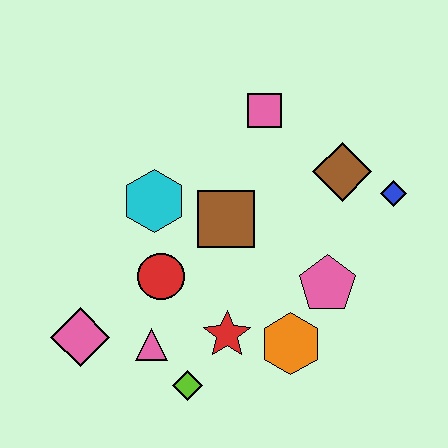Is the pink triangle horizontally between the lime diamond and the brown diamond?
No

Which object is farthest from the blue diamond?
The pink diamond is farthest from the blue diamond.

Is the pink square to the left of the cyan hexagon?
No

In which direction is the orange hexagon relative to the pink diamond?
The orange hexagon is to the right of the pink diamond.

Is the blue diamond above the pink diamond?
Yes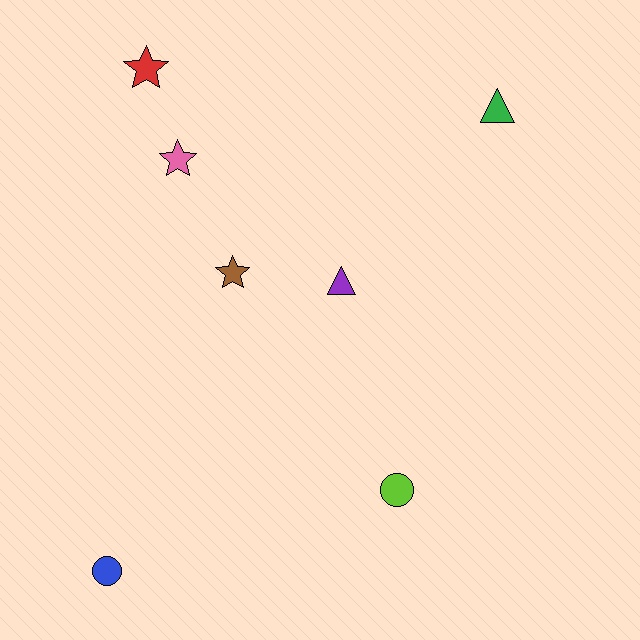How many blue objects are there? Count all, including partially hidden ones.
There is 1 blue object.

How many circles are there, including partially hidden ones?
There are 2 circles.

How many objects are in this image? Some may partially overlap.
There are 7 objects.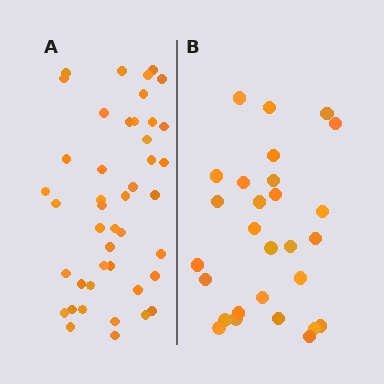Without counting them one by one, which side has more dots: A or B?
Region A (the left region) has more dots.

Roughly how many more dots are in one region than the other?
Region A has approximately 15 more dots than region B.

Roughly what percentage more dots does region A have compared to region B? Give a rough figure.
About 55% more.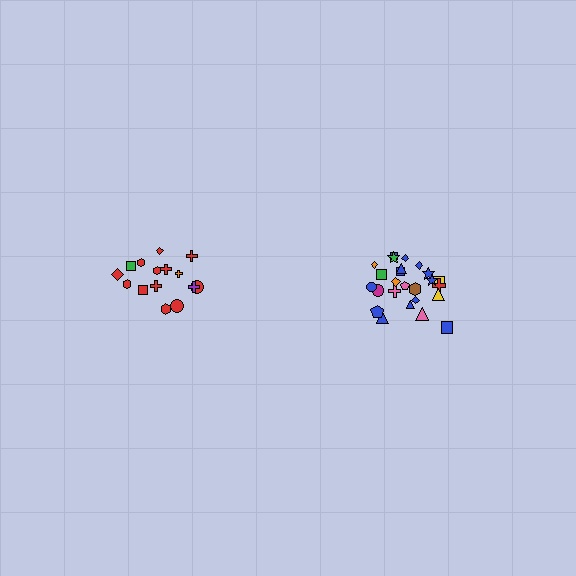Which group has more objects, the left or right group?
The right group.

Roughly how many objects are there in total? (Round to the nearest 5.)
Roughly 40 objects in total.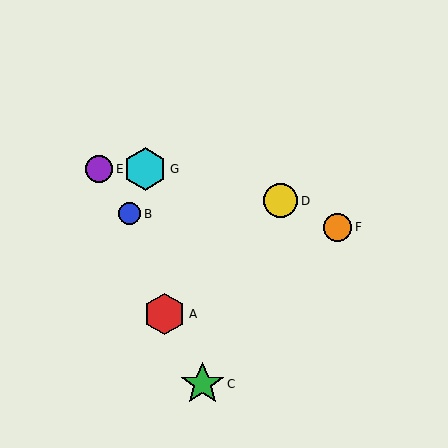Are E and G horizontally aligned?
Yes, both are at y≈169.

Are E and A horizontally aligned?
No, E is at y≈169 and A is at y≈314.